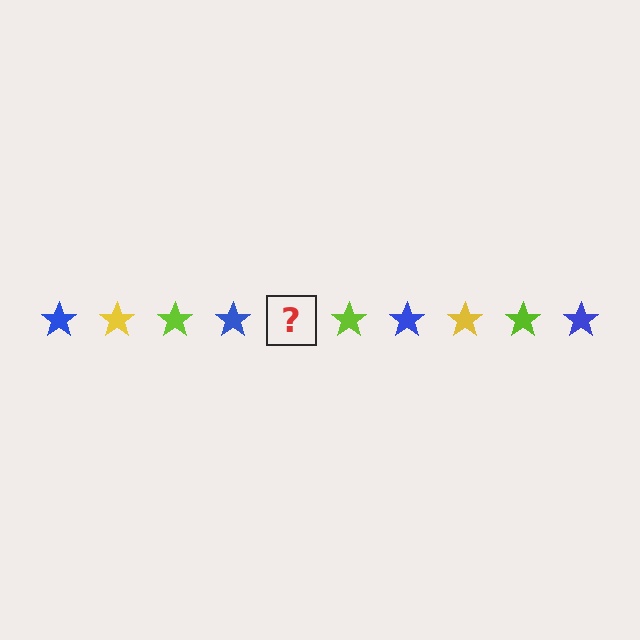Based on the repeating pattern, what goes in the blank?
The blank should be a yellow star.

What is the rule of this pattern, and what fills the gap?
The rule is that the pattern cycles through blue, yellow, lime stars. The gap should be filled with a yellow star.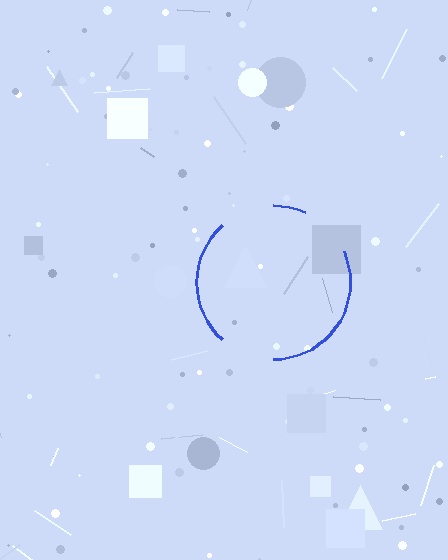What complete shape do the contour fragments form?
The contour fragments form a circle.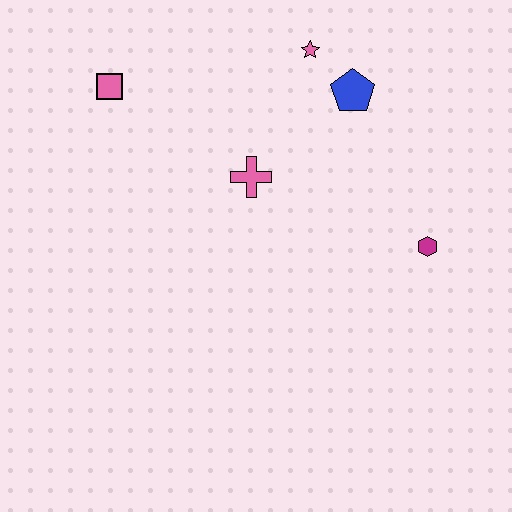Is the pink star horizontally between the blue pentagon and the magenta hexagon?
No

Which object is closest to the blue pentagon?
The pink star is closest to the blue pentagon.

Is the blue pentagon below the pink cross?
No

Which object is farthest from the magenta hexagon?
The pink square is farthest from the magenta hexagon.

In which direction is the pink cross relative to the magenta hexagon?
The pink cross is to the left of the magenta hexagon.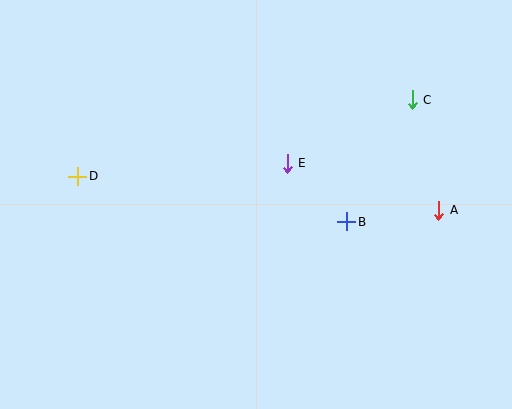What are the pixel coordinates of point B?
Point B is at (347, 222).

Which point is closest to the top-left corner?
Point D is closest to the top-left corner.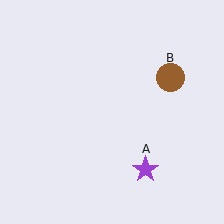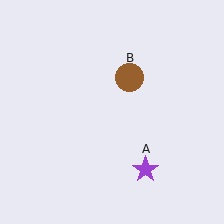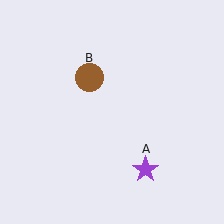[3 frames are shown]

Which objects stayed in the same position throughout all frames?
Purple star (object A) remained stationary.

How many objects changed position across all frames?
1 object changed position: brown circle (object B).